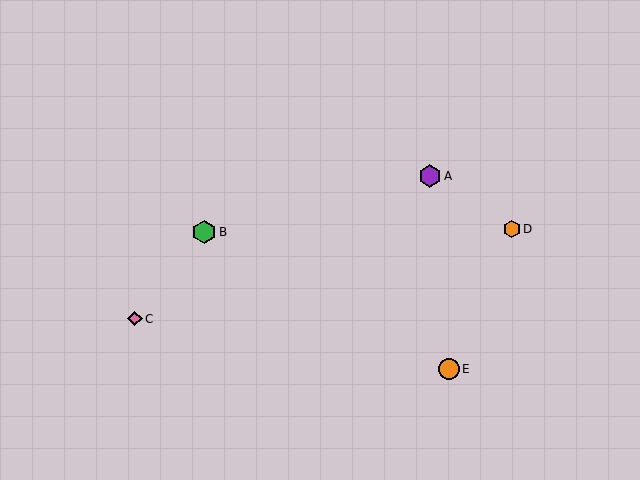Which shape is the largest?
The green hexagon (labeled B) is the largest.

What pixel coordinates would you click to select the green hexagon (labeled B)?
Click at (204, 232) to select the green hexagon B.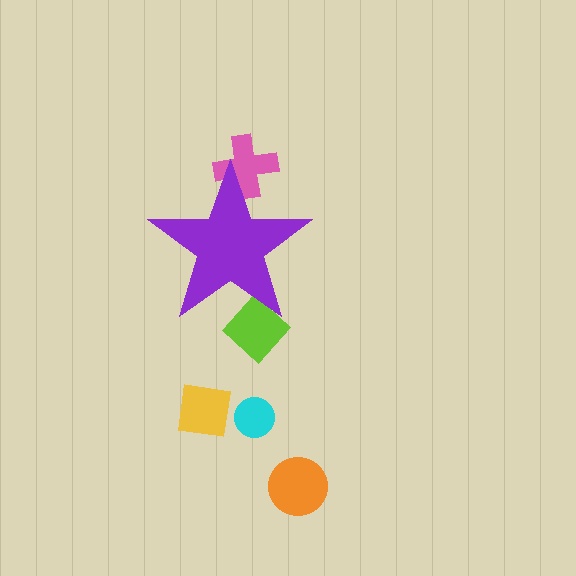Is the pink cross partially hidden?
Yes, the pink cross is partially hidden behind the purple star.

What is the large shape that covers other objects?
A purple star.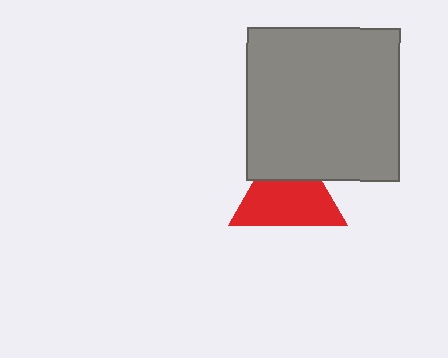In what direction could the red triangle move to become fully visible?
The red triangle could move down. That would shift it out from behind the gray square entirely.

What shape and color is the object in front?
The object in front is a gray square.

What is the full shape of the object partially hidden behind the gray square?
The partially hidden object is a red triangle.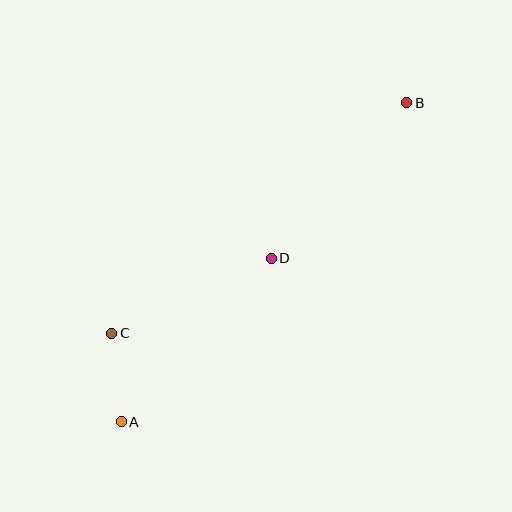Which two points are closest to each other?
Points A and C are closest to each other.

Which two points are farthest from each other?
Points A and B are farthest from each other.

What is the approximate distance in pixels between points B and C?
The distance between B and C is approximately 375 pixels.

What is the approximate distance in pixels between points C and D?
The distance between C and D is approximately 177 pixels.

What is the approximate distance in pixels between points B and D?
The distance between B and D is approximately 206 pixels.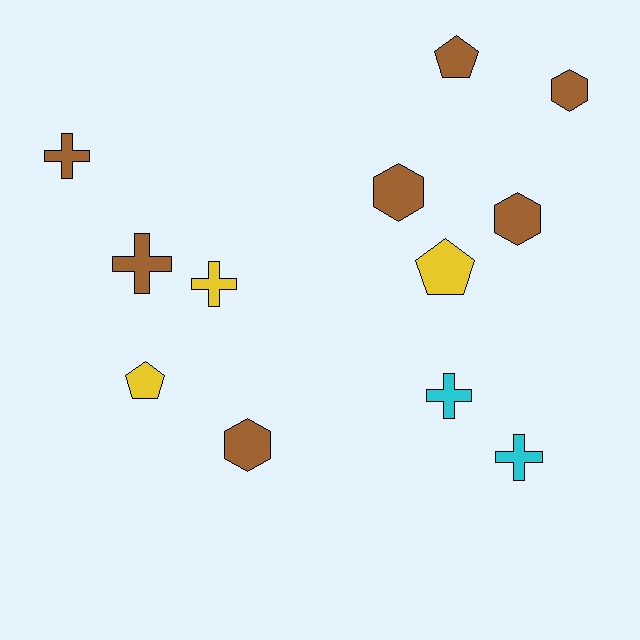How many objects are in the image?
There are 12 objects.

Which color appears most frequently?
Brown, with 7 objects.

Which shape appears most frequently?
Cross, with 5 objects.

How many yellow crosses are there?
There is 1 yellow cross.